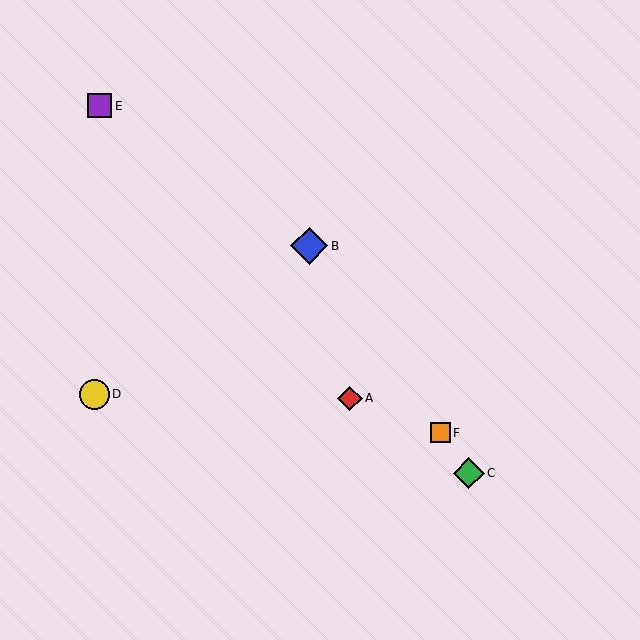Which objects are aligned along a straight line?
Objects B, C, F are aligned along a straight line.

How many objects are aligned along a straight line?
3 objects (B, C, F) are aligned along a straight line.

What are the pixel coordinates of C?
Object C is at (469, 473).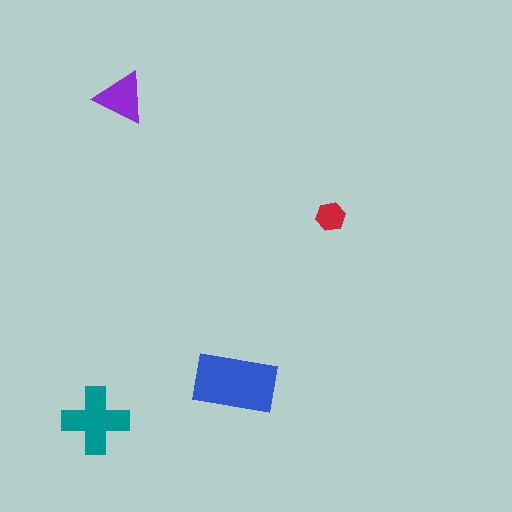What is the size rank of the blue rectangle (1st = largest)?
1st.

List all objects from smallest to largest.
The red hexagon, the purple triangle, the teal cross, the blue rectangle.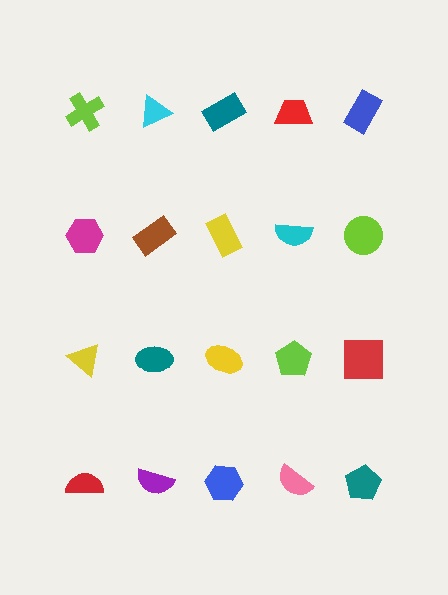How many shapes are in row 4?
5 shapes.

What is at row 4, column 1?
A red semicircle.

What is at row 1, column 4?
A red trapezoid.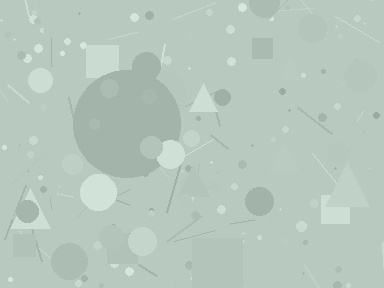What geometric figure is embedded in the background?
A circle is embedded in the background.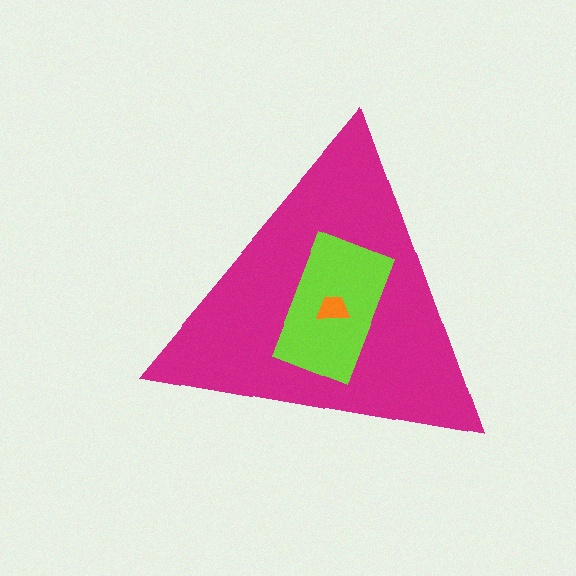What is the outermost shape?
The magenta triangle.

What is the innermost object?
The orange trapezoid.